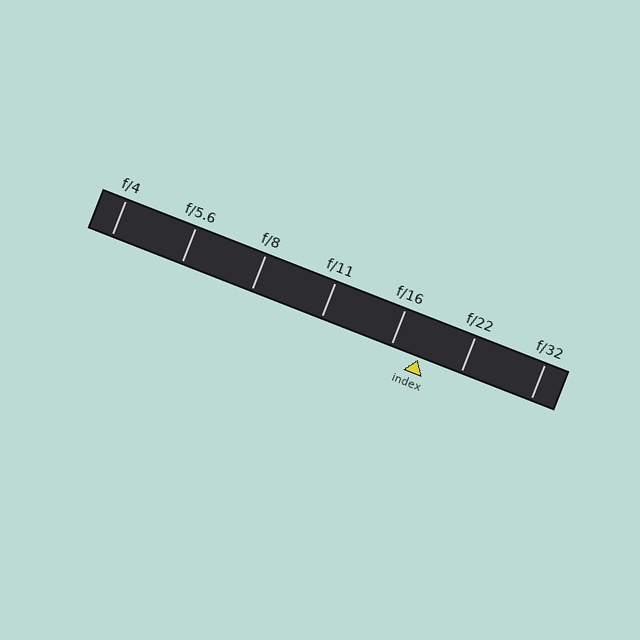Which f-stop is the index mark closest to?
The index mark is closest to f/16.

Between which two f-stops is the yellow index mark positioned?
The index mark is between f/16 and f/22.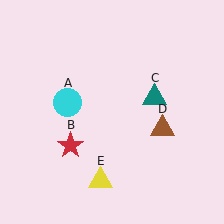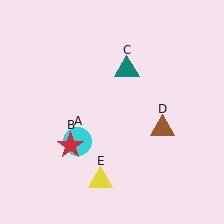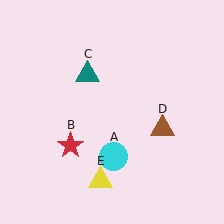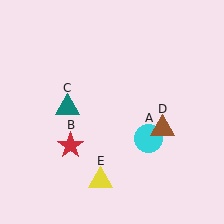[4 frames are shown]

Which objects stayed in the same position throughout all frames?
Red star (object B) and brown triangle (object D) and yellow triangle (object E) remained stationary.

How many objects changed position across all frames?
2 objects changed position: cyan circle (object A), teal triangle (object C).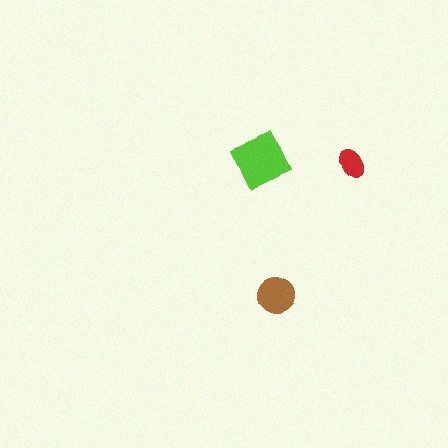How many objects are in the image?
There are 3 objects in the image.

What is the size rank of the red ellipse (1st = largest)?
3rd.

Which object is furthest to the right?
The red ellipse is rightmost.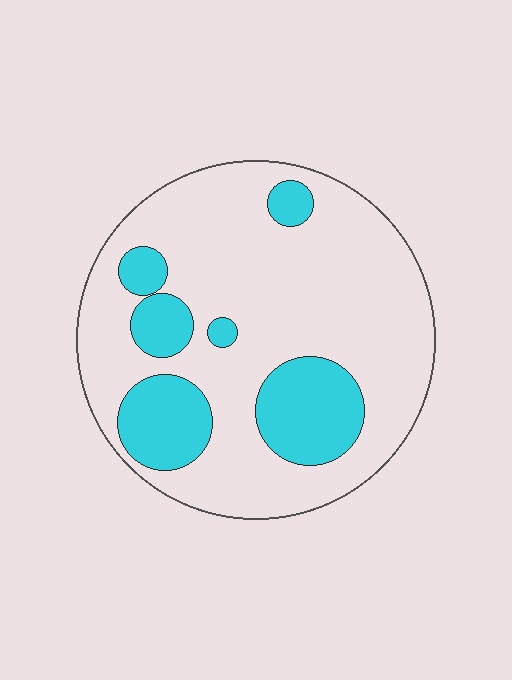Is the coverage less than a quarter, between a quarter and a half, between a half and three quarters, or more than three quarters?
Less than a quarter.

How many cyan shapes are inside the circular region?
6.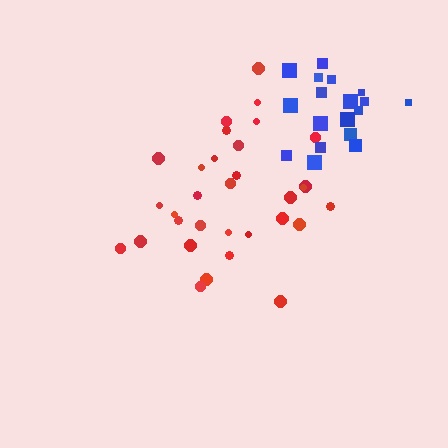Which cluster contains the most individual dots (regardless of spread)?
Red (32).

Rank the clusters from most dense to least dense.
blue, red.